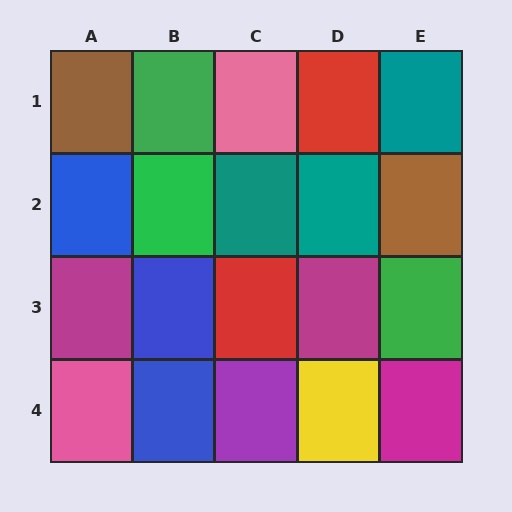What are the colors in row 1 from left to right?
Brown, green, pink, red, teal.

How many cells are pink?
2 cells are pink.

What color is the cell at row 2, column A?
Blue.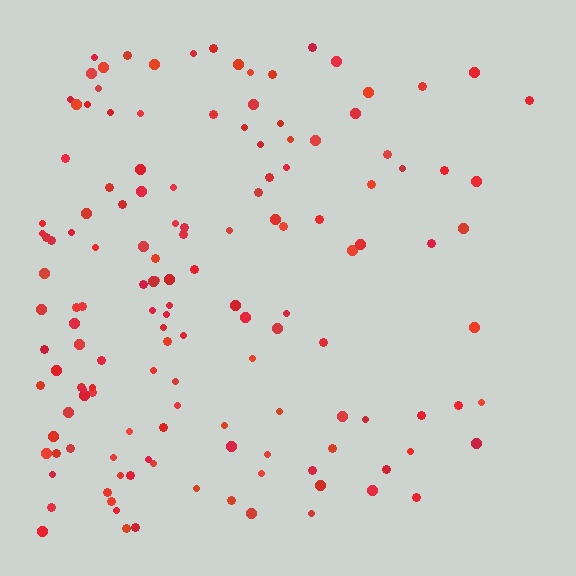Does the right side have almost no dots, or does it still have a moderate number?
Still a moderate number, just noticeably fewer than the left.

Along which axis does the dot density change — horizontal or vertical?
Horizontal.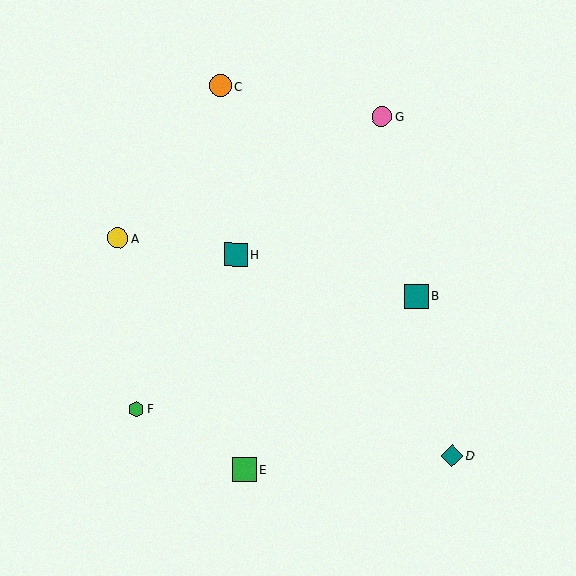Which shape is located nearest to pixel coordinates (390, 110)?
The pink circle (labeled G) at (381, 116) is nearest to that location.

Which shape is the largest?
The teal square (labeled B) is the largest.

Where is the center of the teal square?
The center of the teal square is at (236, 254).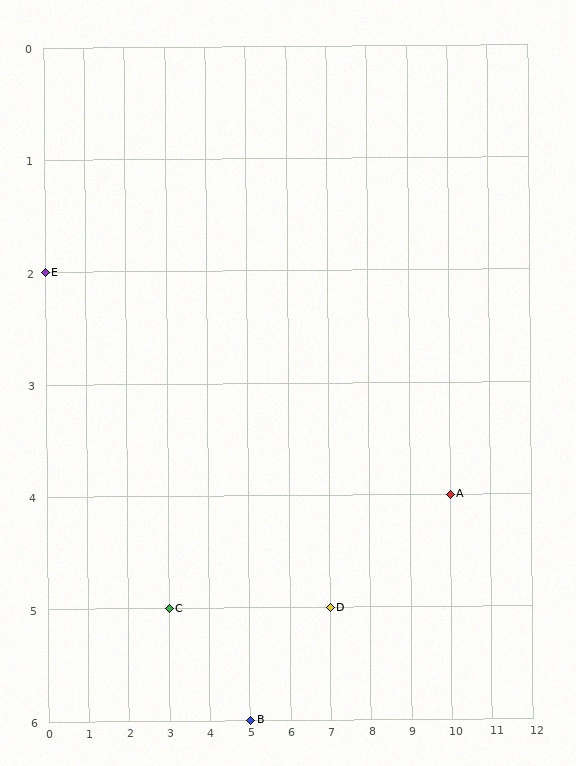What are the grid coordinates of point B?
Point B is at grid coordinates (5, 6).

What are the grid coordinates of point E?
Point E is at grid coordinates (0, 2).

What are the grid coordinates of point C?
Point C is at grid coordinates (3, 5).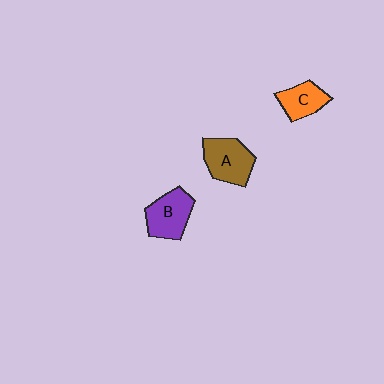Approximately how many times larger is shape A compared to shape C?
Approximately 1.4 times.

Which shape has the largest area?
Shape A (brown).